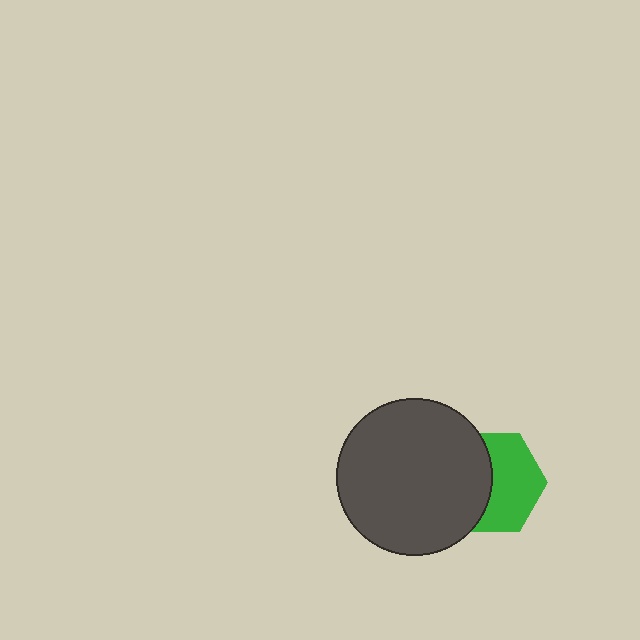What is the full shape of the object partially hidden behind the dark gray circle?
The partially hidden object is a green hexagon.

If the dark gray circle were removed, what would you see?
You would see the complete green hexagon.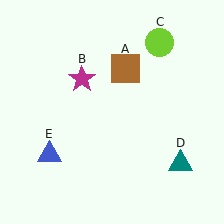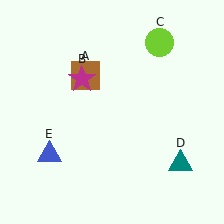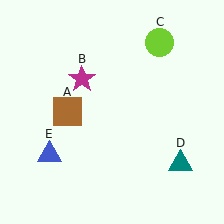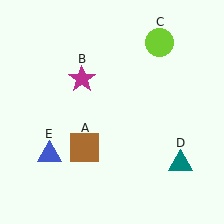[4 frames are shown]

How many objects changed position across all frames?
1 object changed position: brown square (object A).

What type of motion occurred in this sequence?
The brown square (object A) rotated counterclockwise around the center of the scene.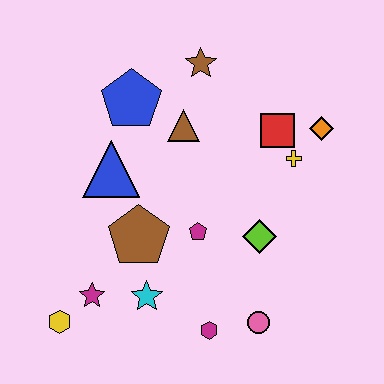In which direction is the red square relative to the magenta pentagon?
The red square is above the magenta pentagon.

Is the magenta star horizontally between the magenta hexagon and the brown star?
No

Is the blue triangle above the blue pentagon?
No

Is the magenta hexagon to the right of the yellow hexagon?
Yes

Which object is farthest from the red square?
The yellow hexagon is farthest from the red square.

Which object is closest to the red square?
The yellow cross is closest to the red square.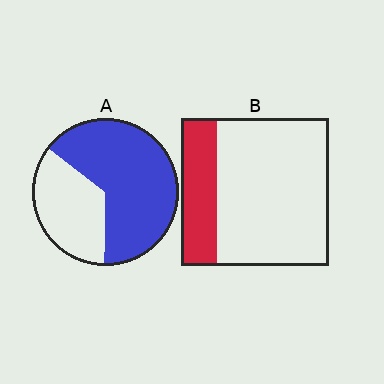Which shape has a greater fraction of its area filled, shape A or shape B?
Shape A.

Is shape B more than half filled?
No.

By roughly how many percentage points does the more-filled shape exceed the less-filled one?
By roughly 40 percentage points (A over B).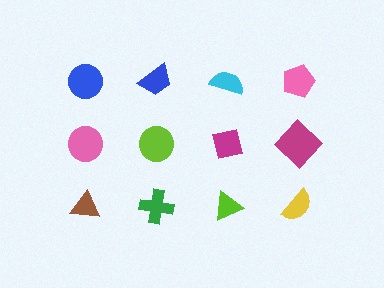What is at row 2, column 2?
A lime circle.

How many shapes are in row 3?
4 shapes.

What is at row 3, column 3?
A lime triangle.